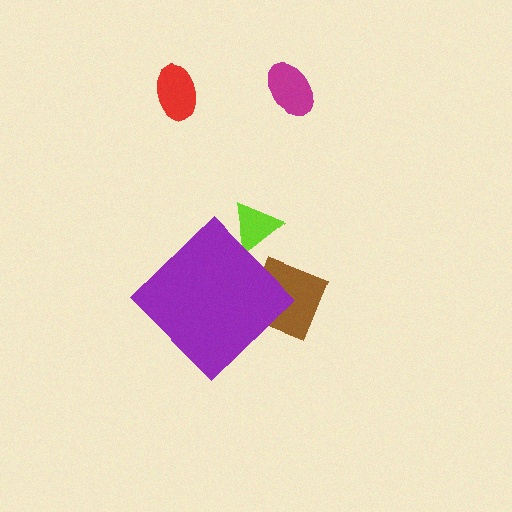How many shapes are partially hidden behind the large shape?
2 shapes are partially hidden.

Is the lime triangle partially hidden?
Yes, the lime triangle is partially hidden behind the purple diamond.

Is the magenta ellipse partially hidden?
No, the magenta ellipse is fully visible.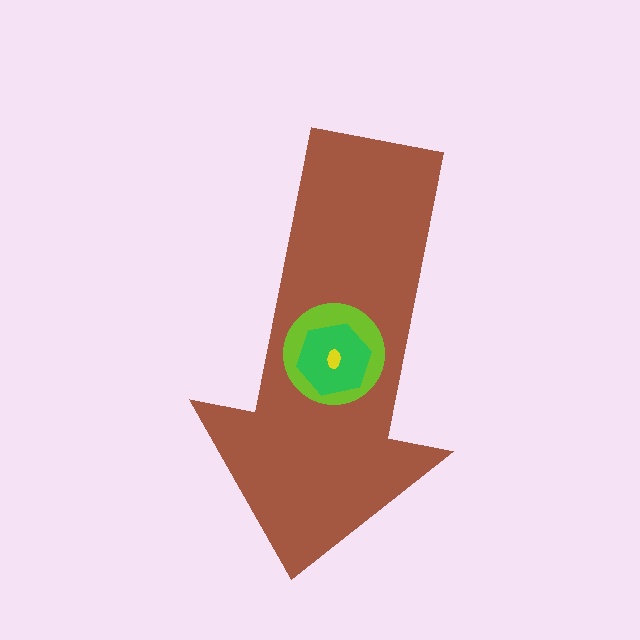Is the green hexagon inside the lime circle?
Yes.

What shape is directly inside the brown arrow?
The lime circle.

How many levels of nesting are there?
4.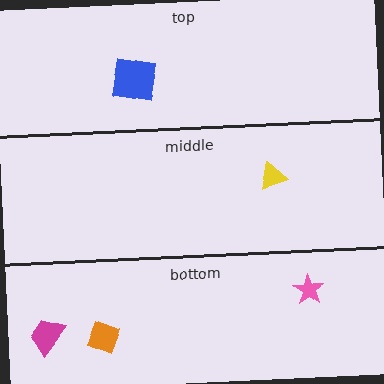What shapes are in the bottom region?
The orange diamond, the pink star, the magenta trapezoid.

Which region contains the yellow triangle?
The middle region.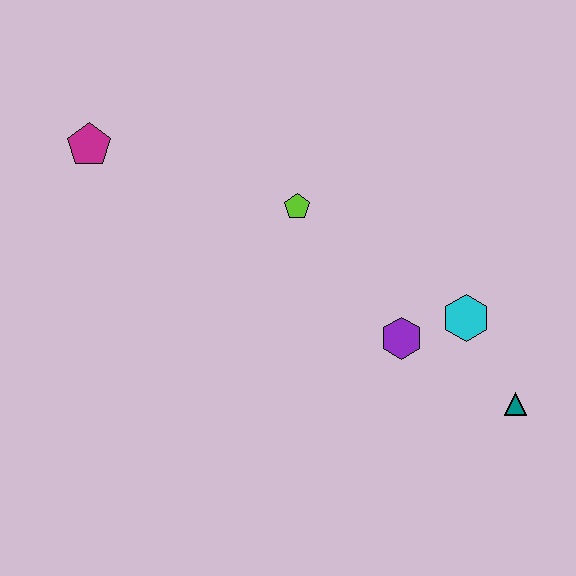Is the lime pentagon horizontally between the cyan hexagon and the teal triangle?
No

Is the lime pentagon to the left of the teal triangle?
Yes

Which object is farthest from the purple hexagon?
The magenta pentagon is farthest from the purple hexagon.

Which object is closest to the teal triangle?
The cyan hexagon is closest to the teal triangle.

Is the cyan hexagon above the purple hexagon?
Yes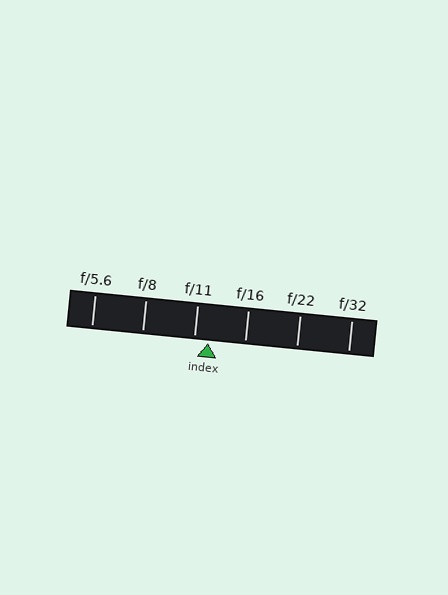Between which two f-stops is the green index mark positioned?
The index mark is between f/11 and f/16.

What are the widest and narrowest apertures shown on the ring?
The widest aperture shown is f/5.6 and the narrowest is f/32.